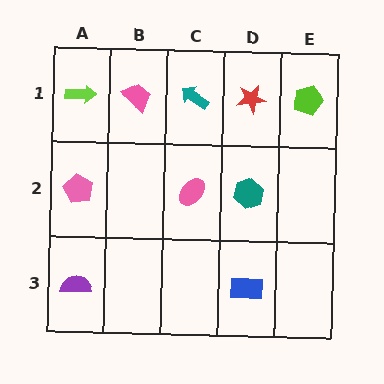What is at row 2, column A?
A pink pentagon.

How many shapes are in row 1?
5 shapes.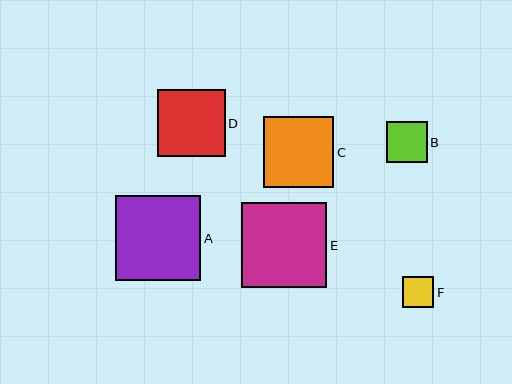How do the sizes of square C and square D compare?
Square C and square D are approximately the same size.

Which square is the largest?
Square A is the largest with a size of approximately 86 pixels.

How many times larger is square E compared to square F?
Square E is approximately 2.7 times the size of square F.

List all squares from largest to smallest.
From largest to smallest: A, E, C, D, B, F.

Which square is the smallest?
Square F is the smallest with a size of approximately 31 pixels.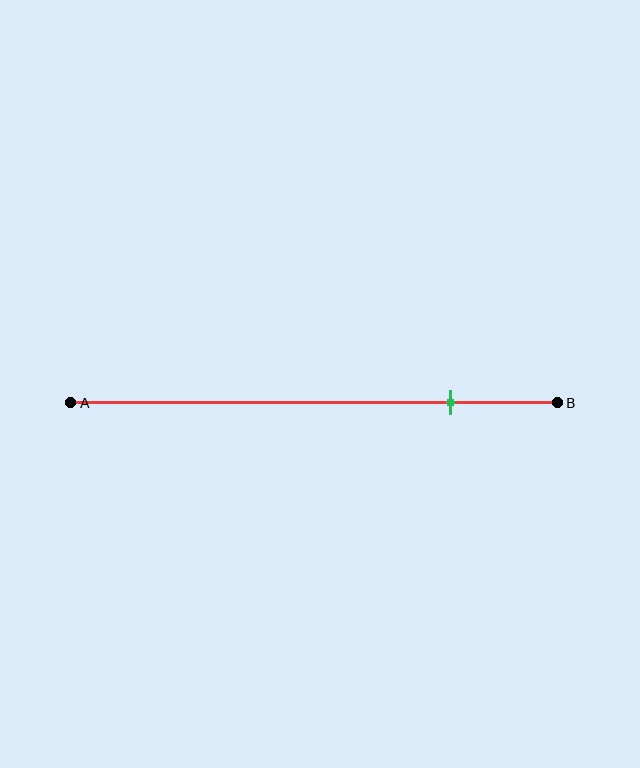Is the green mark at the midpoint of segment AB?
No, the mark is at about 80% from A, not at the 50% midpoint.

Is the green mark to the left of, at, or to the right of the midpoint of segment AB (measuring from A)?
The green mark is to the right of the midpoint of segment AB.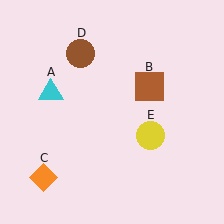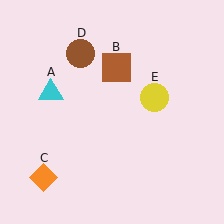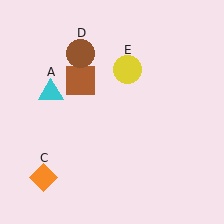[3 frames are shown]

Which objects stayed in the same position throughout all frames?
Cyan triangle (object A) and orange diamond (object C) and brown circle (object D) remained stationary.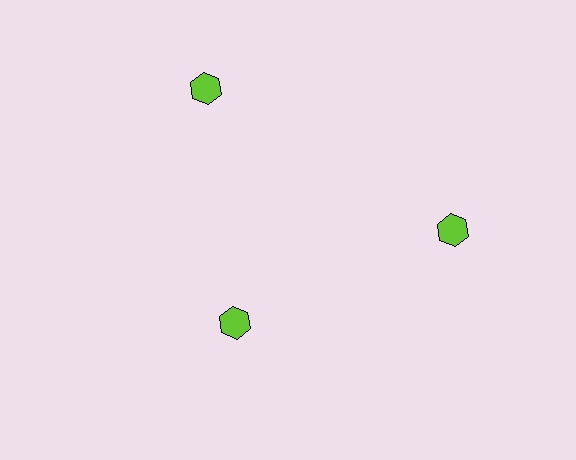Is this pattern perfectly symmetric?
No. The 3 lime hexagons are arranged in a ring, but one element near the 7 o'clock position is pulled inward toward the center, breaking the 3-fold rotational symmetry.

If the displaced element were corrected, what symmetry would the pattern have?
It would have 3-fold rotational symmetry — the pattern would map onto itself every 120 degrees.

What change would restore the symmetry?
The symmetry would be restored by moving it outward, back onto the ring so that all 3 hexagons sit at equal angles and equal distance from the center.